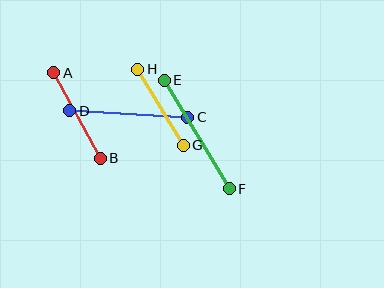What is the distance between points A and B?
The distance is approximately 97 pixels.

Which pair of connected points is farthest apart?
Points E and F are farthest apart.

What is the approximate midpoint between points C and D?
The midpoint is at approximately (129, 114) pixels.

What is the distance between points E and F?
The distance is approximately 127 pixels.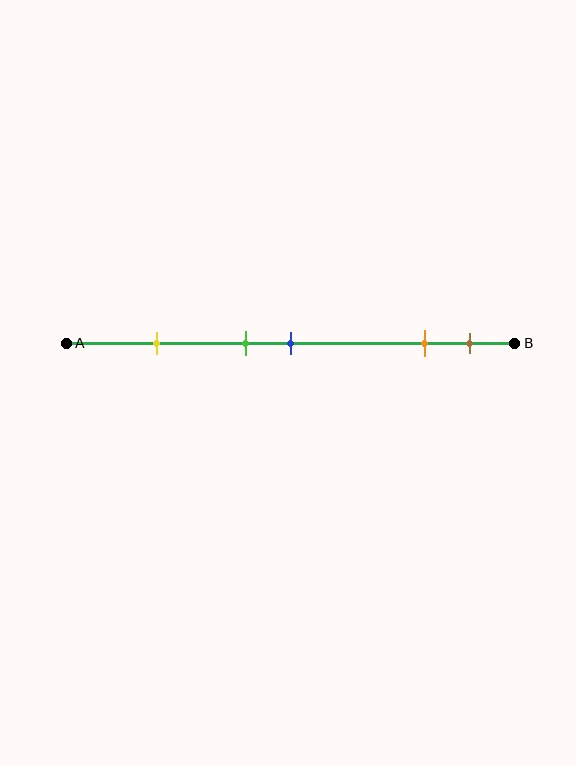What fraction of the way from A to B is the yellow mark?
The yellow mark is approximately 20% (0.2) of the way from A to B.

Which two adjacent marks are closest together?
The green and blue marks are the closest adjacent pair.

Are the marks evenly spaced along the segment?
No, the marks are not evenly spaced.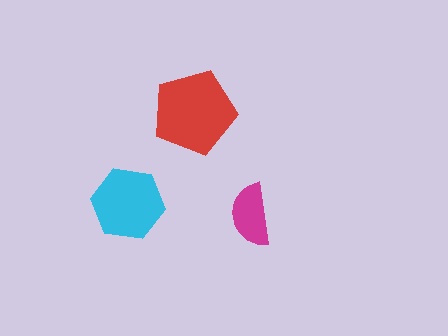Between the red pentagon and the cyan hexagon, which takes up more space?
The red pentagon.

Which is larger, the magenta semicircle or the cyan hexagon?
The cyan hexagon.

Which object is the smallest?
The magenta semicircle.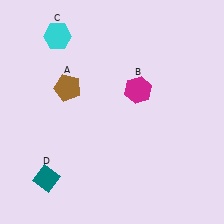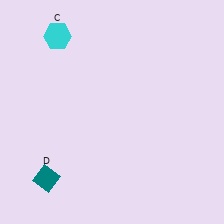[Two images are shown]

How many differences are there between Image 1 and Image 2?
There are 2 differences between the two images.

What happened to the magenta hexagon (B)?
The magenta hexagon (B) was removed in Image 2. It was in the top-right area of Image 1.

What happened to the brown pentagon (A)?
The brown pentagon (A) was removed in Image 2. It was in the top-left area of Image 1.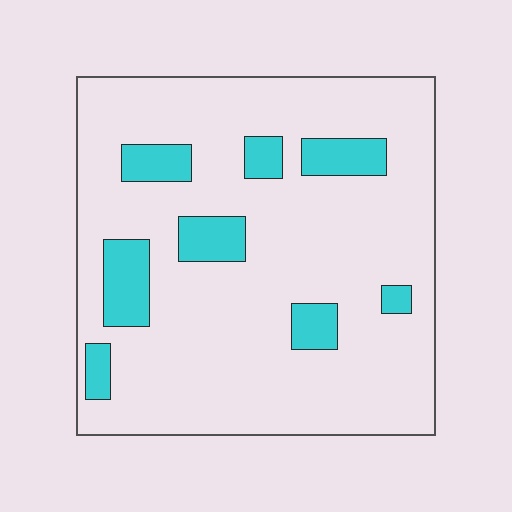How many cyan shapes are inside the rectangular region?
8.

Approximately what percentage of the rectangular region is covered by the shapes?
Approximately 15%.